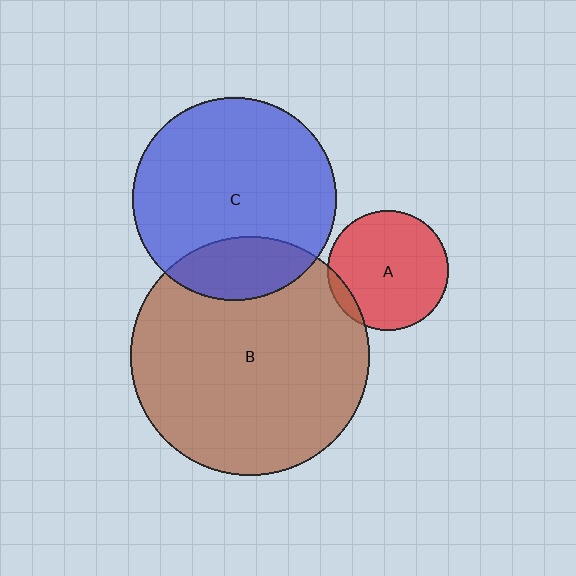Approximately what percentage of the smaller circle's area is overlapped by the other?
Approximately 20%.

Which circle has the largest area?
Circle B (brown).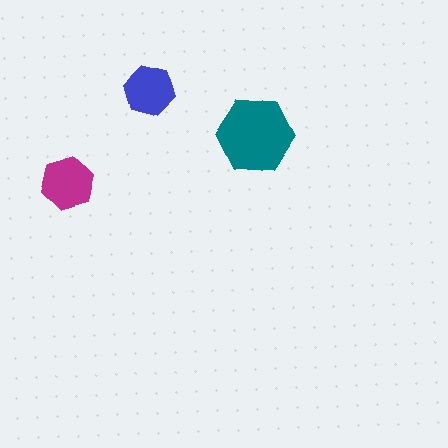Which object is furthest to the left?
The magenta hexagon is leftmost.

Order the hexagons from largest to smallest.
the teal one, the magenta one, the blue one.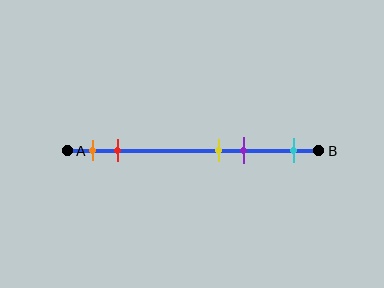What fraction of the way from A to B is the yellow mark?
The yellow mark is approximately 60% (0.6) of the way from A to B.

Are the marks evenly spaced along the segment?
No, the marks are not evenly spaced.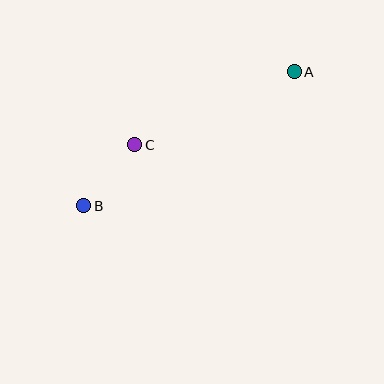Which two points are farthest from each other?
Points A and B are farthest from each other.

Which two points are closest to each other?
Points B and C are closest to each other.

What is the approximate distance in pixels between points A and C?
The distance between A and C is approximately 175 pixels.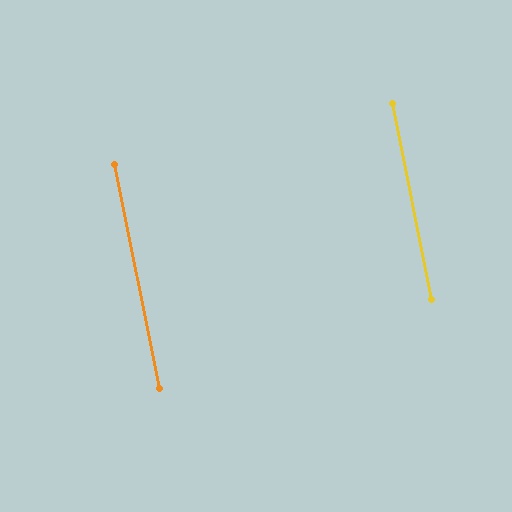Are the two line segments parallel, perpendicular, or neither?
Parallel — their directions differ by only 0.0°.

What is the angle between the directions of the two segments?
Approximately 0 degrees.